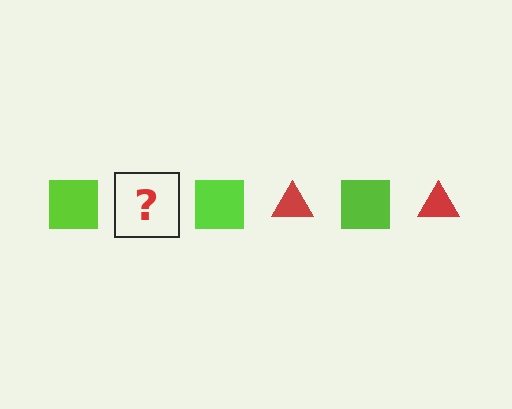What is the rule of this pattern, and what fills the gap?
The rule is that the pattern alternates between lime square and red triangle. The gap should be filled with a red triangle.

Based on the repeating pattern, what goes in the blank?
The blank should be a red triangle.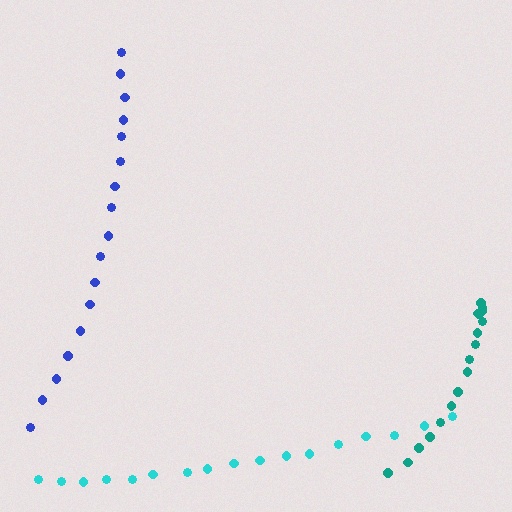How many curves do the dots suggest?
There are 3 distinct paths.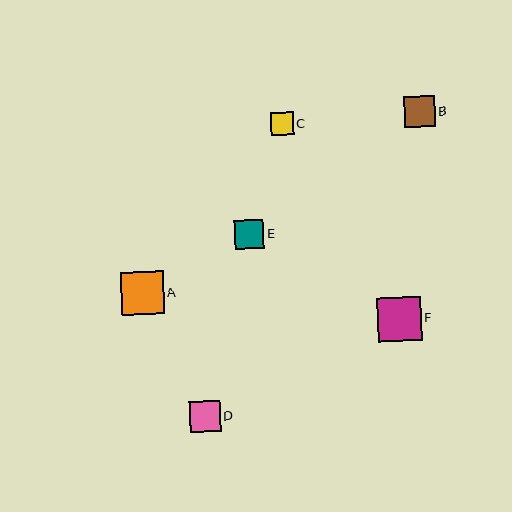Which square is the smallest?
Square C is the smallest with a size of approximately 23 pixels.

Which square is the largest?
Square F is the largest with a size of approximately 44 pixels.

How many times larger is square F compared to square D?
Square F is approximately 1.4 times the size of square D.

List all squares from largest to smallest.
From largest to smallest: F, A, D, B, E, C.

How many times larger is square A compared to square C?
Square A is approximately 1.8 times the size of square C.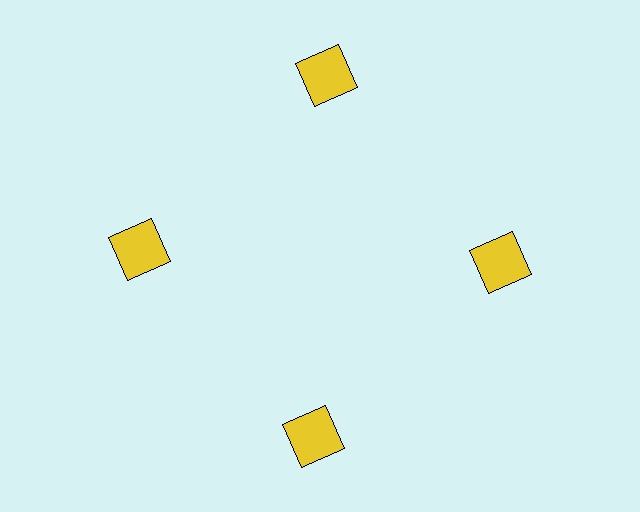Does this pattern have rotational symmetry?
Yes, this pattern has 4-fold rotational symmetry. It looks the same after rotating 90 degrees around the center.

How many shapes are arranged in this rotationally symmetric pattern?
There are 4 shapes, arranged in 4 groups of 1.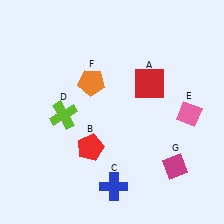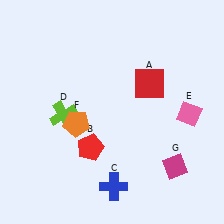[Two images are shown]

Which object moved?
The orange pentagon (F) moved down.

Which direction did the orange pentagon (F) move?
The orange pentagon (F) moved down.